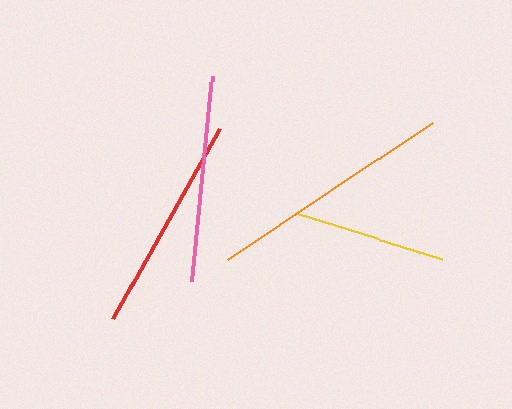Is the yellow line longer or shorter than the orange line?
The orange line is longer than the yellow line.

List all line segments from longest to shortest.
From longest to shortest: orange, red, pink, yellow.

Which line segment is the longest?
The orange line is the longest at approximately 247 pixels.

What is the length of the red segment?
The red segment is approximately 219 pixels long.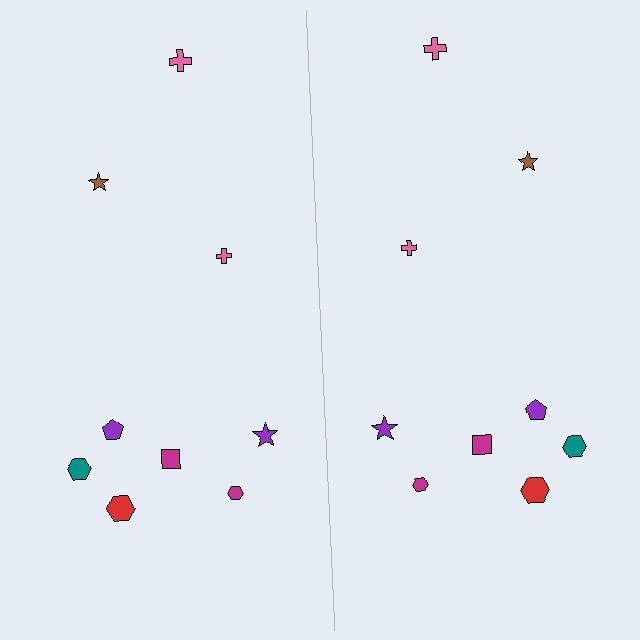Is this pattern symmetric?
Yes, this pattern has bilateral (reflection) symmetry.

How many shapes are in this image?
There are 18 shapes in this image.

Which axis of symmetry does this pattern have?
The pattern has a vertical axis of symmetry running through the center of the image.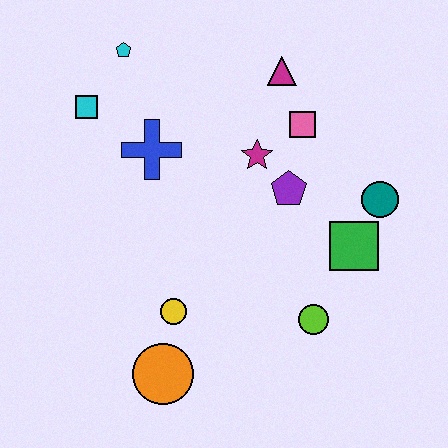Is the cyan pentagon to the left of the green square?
Yes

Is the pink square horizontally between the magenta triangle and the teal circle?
Yes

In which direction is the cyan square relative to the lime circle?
The cyan square is to the left of the lime circle.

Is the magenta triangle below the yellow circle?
No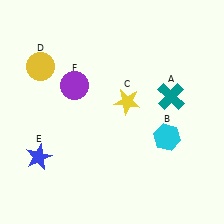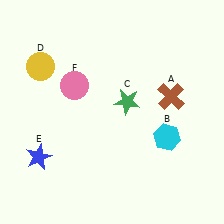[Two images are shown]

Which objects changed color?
A changed from teal to brown. C changed from yellow to green. F changed from purple to pink.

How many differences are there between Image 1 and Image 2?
There are 3 differences between the two images.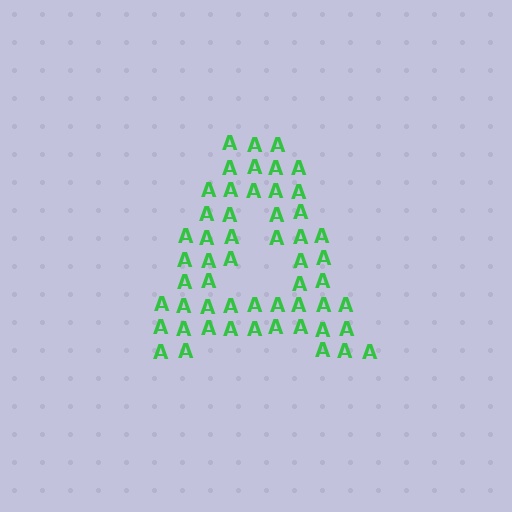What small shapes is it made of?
It is made of small letter A's.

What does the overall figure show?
The overall figure shows the letter A.